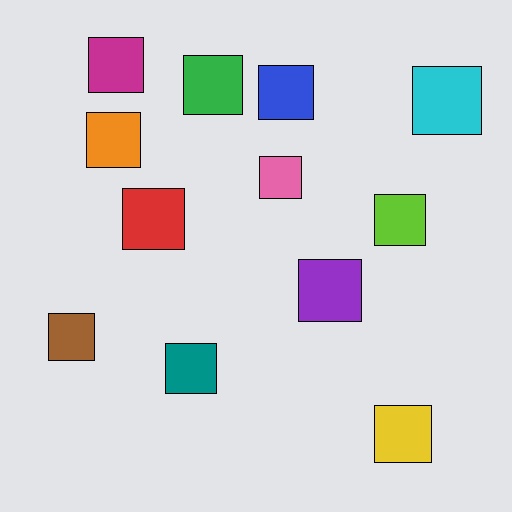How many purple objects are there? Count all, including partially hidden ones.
There is 1 purple object.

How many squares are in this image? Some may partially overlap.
There are 12 squares.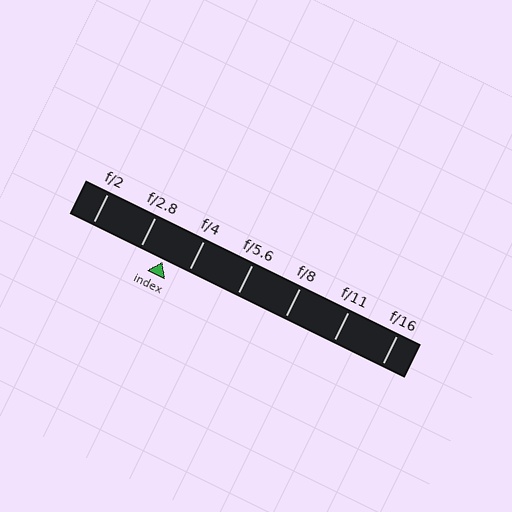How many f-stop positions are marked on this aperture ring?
There are 7 f-stop positions marked.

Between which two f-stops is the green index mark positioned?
The index mark is between f/2.8 and f/4.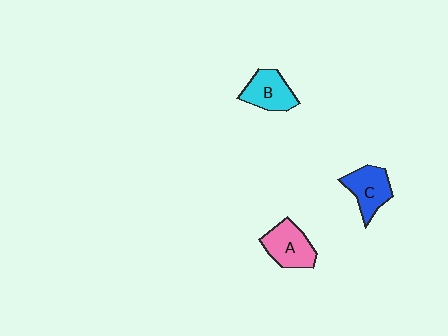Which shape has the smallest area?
Shape B (cyan).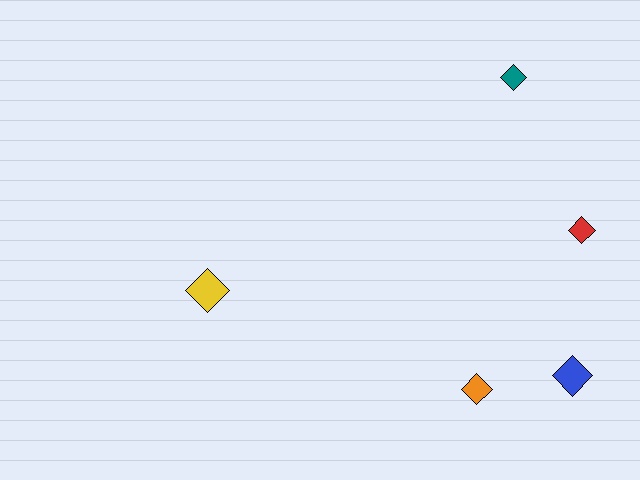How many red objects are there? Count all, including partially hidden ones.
There is 1 red object.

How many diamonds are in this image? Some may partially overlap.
There are 5 diamonds.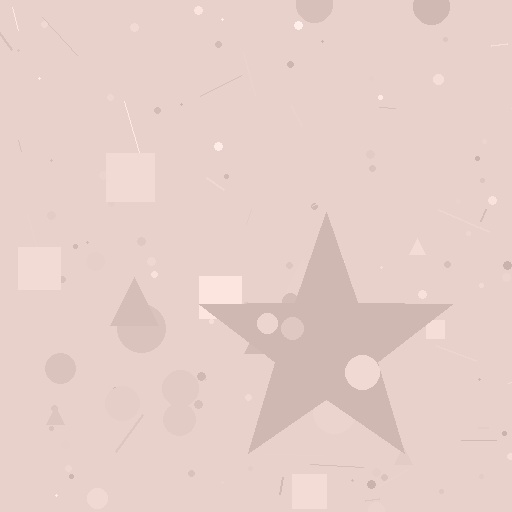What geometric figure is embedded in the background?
A star is embedded in the background.